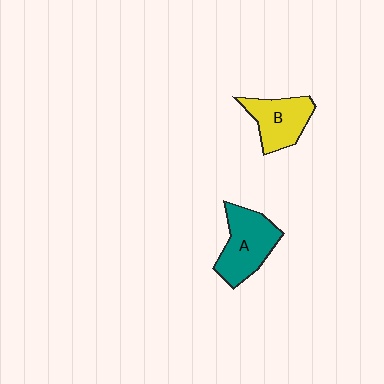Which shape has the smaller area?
Shape B (yellow).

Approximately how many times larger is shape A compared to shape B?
Approximately 1.2 times.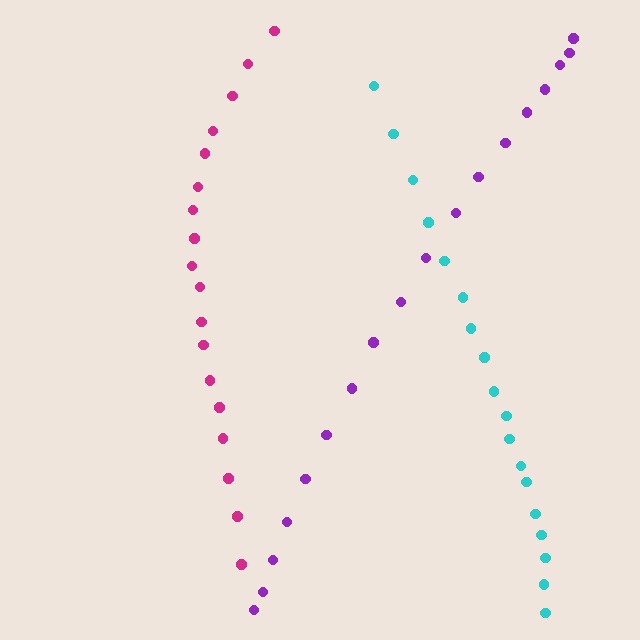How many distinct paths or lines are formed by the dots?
There are 3 distinct paths.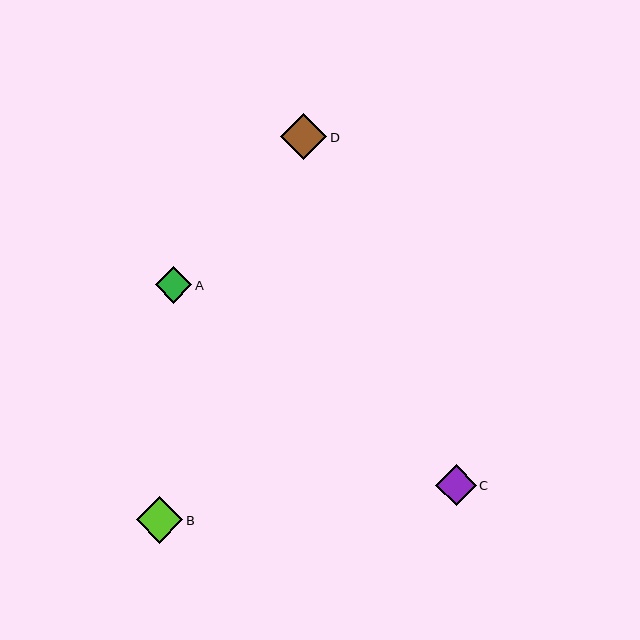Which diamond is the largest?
Diamond B is the largest with a size of approximately 47 pixels.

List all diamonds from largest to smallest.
From largest to smallest: B, D, C, A.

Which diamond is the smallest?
Diamond A is the smallest with a size of approximately 37 pixels.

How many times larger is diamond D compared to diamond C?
Diamond D is approximately 1.1 times the size of diamond C.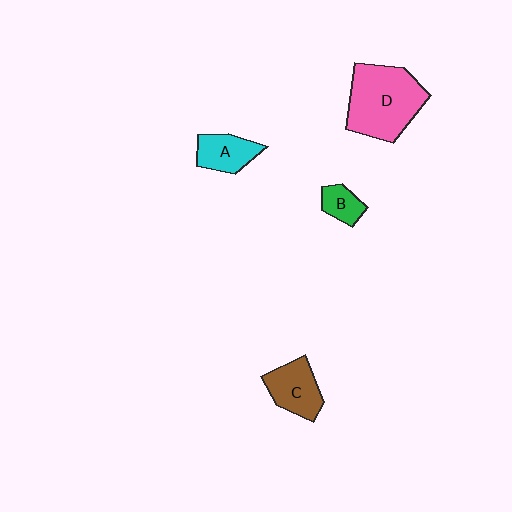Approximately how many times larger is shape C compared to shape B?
Approximately 2.0 times.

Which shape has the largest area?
Shape D (pink).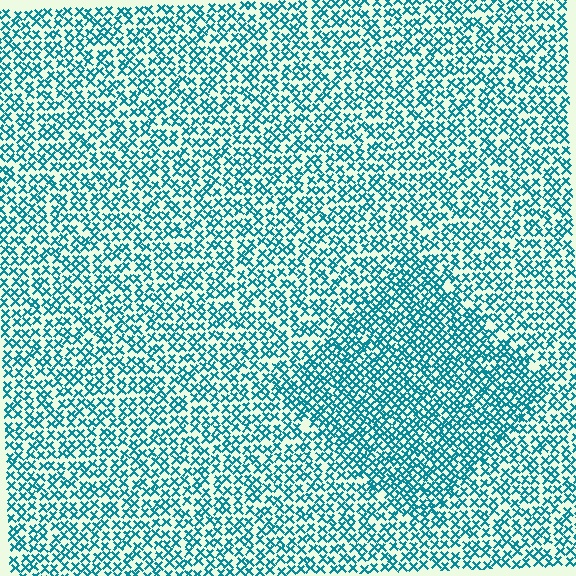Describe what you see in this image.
The image contains small teal elements arranged at two different densities. A diamond-shaped region is visible where the elements are more densely packed than the surrounding area.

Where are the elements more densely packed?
The elements are more densely packed inside the diamond boundary.